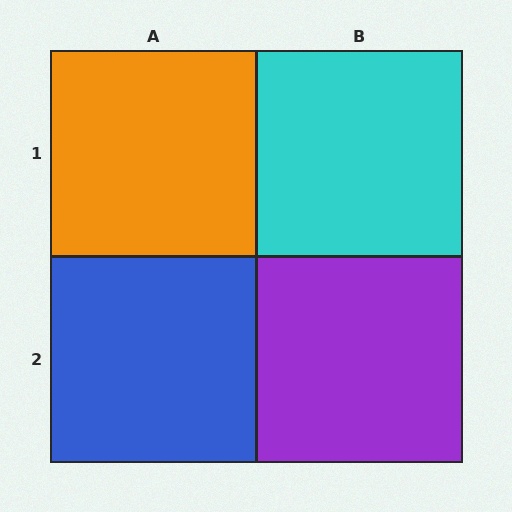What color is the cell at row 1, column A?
Orange.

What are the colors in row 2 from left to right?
Blue, purple.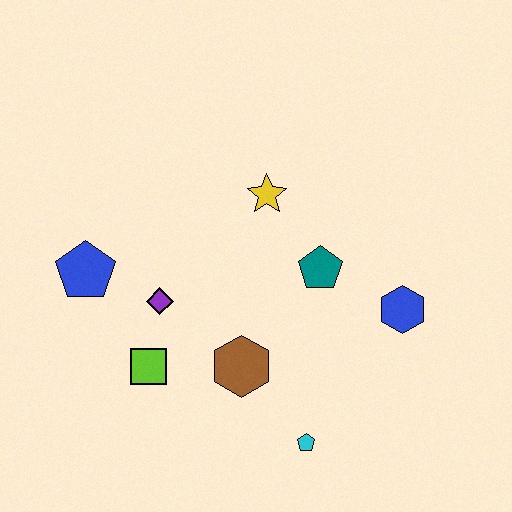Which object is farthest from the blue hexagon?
The blue pentagon is farthest from the blue hexagon.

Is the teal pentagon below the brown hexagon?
No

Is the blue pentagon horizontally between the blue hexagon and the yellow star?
No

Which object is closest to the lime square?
The purple diamond is closest to the lime square.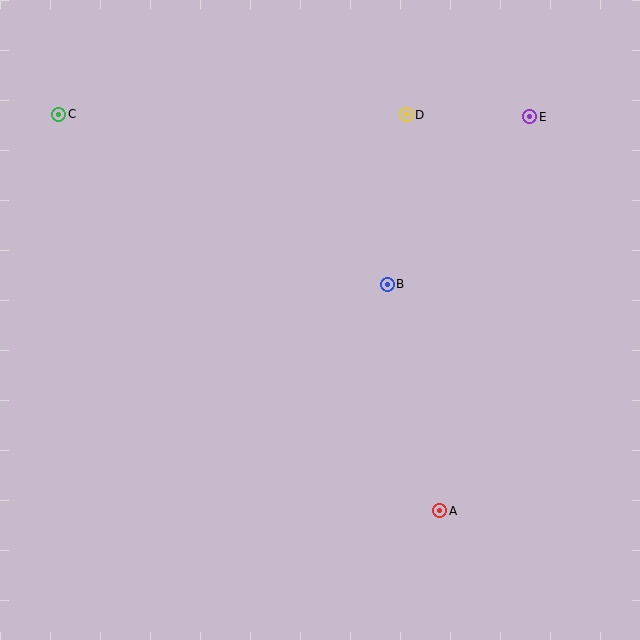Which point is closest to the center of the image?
Point B at (387, 284) is closest to the center.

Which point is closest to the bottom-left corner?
Point A is closest to the bottom-left corner.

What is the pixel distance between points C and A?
The distance between C and A is 550 pixels.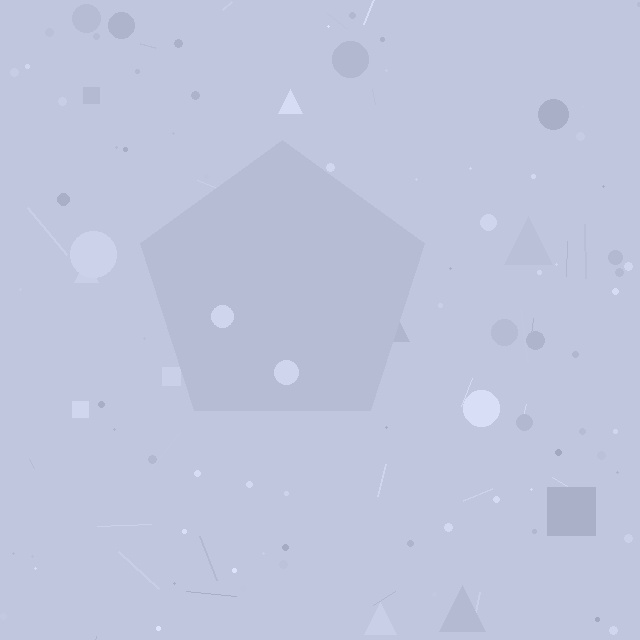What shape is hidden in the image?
A pentagon is hidden in the image.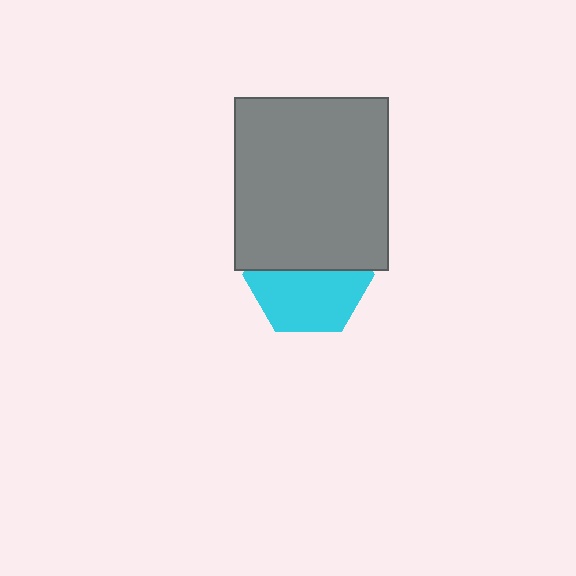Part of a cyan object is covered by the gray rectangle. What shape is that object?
It is a hexagon.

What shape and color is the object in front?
The object in front is a gray rectangle.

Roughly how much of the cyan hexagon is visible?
About half of it is visible (roughly 53%).